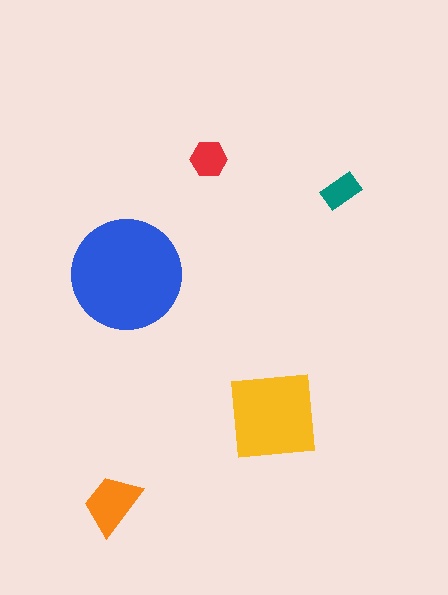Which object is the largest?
The blue circle.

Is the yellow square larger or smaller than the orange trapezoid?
Larger.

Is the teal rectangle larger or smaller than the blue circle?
Smaller.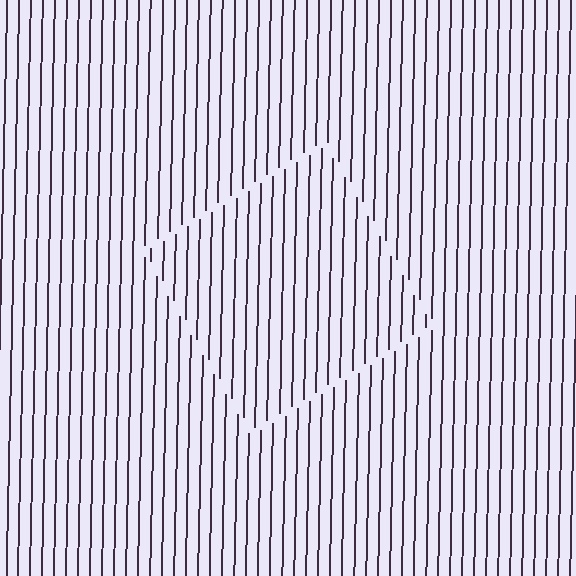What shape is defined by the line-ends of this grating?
An illusory square. The interior of the shape contains the same grating, shifted by half a period — the contour is defined by the phase discontinuity where line-ends from the inner and outer gratings abut.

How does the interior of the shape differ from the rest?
The interior of the shape contains the same grating, shifted by half a period — the contour is defined by the phase discontinuity where line-ends from the inner and outer gratings abut.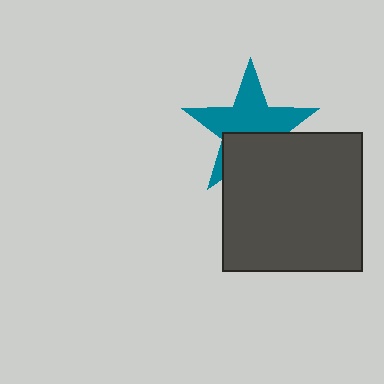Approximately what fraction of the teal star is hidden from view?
Roughly 40% of the teal star is hidden behind the dark gray square.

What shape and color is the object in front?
The object in front is a dark gray square.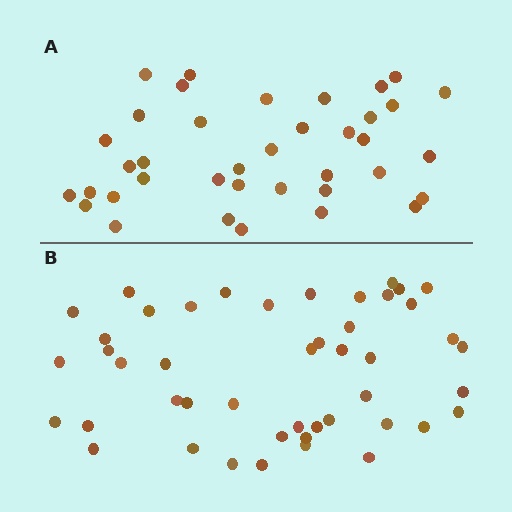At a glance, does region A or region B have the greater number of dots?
Region B (the bottom region) has more dots.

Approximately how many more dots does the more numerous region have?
Region B has roughly 8 or so more dots than region A.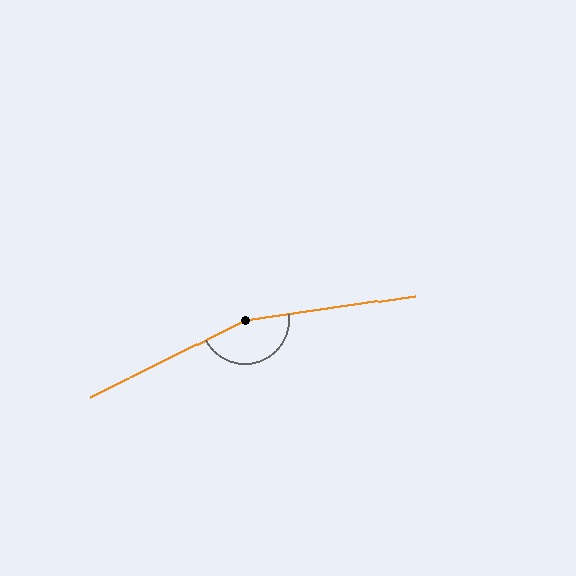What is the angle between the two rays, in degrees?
Approximately 161 degrees.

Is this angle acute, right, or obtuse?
It is obtuse.